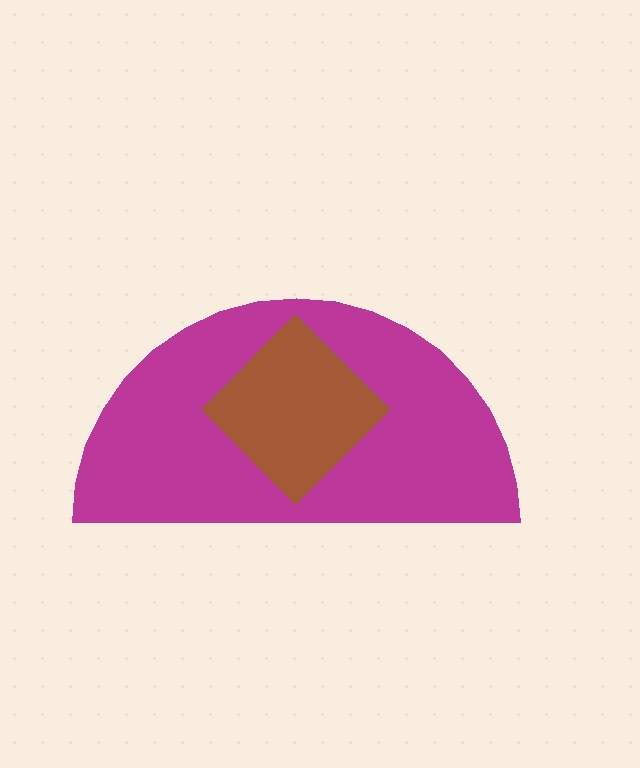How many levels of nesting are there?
2.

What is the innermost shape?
The brown diamond.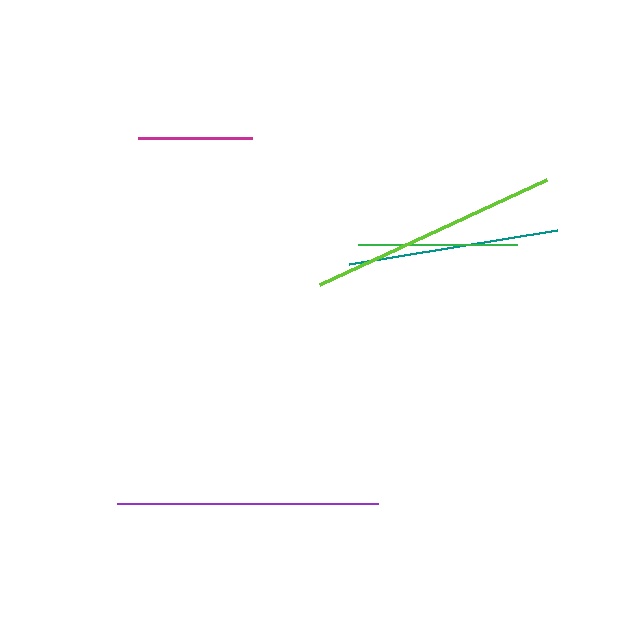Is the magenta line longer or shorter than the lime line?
The lime line is longer than the magenta line.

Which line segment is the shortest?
The magenta line is the shortest at approximately 115 pixels.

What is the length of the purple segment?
The purple segment is approximately 260 pixels long.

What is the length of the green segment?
The green segment is approximately 159 pixels long.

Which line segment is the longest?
The purple line is the longest at approximately 260 pixels.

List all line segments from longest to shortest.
From longest to shortest: purple, lime, teal, green, magenta.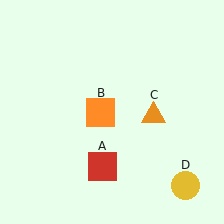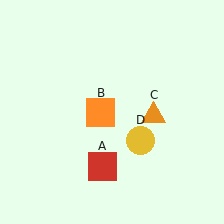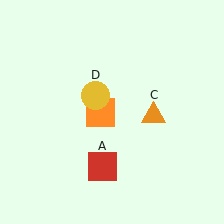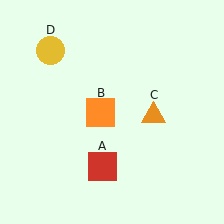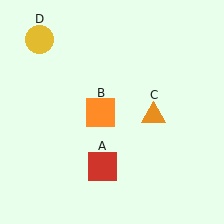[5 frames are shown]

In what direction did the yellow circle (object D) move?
The yellow circle (object D) moved up and to the left.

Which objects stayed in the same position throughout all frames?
Red square (object A) and orange square (object B) and orange triangle (object C) remained stationary.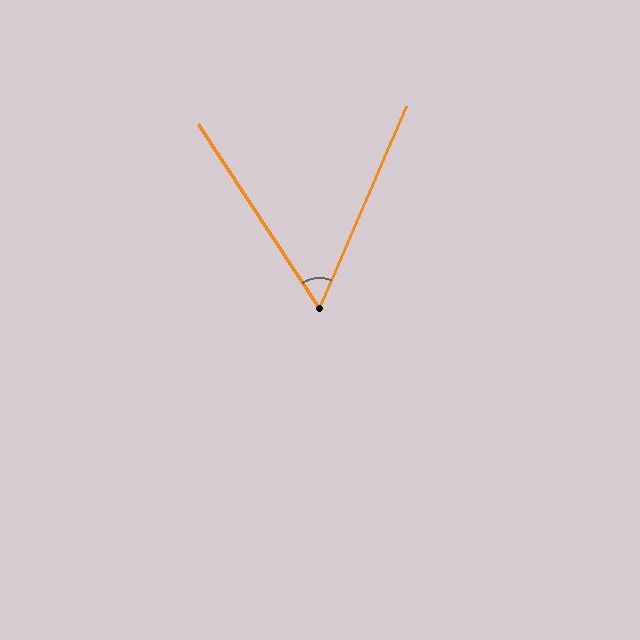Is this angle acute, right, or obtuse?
It is acute.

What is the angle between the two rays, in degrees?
Approximately 56 degrees.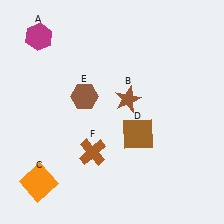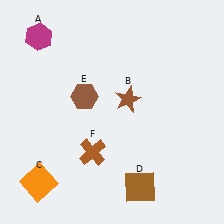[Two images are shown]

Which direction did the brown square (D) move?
The brown square (D) moved down.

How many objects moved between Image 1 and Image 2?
1 object moved between the two images.